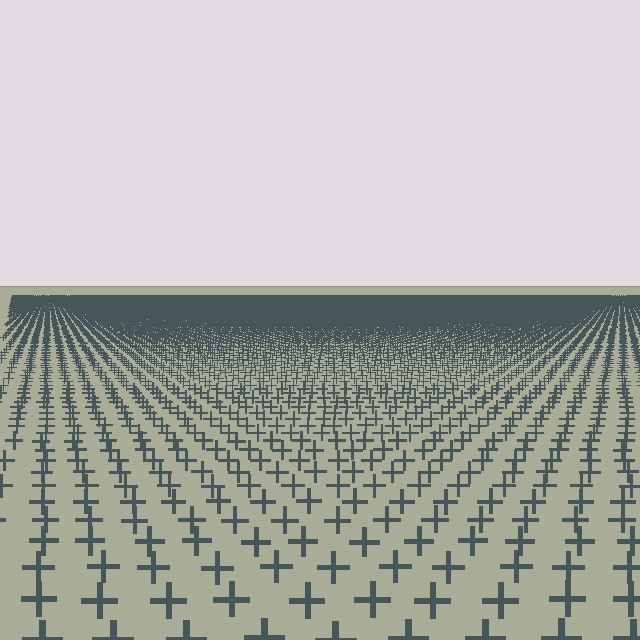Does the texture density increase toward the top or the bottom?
Density increases toward the top.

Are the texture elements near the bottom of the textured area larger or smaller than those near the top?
Larger. Near the bottom, elements are closer to the viewer and appear at a bigger on-screen size.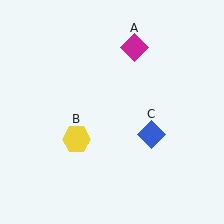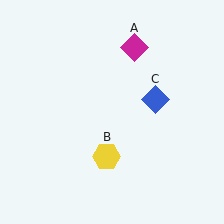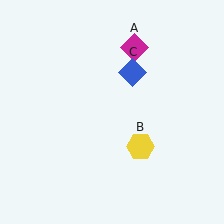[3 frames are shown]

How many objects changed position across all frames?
2 objects changed position: yellow hexagon (object B), blue diamond (object C).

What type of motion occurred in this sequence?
The yellow hexagon (object B), blue diamond (object C) rotated counterclockwise around the center of the scene.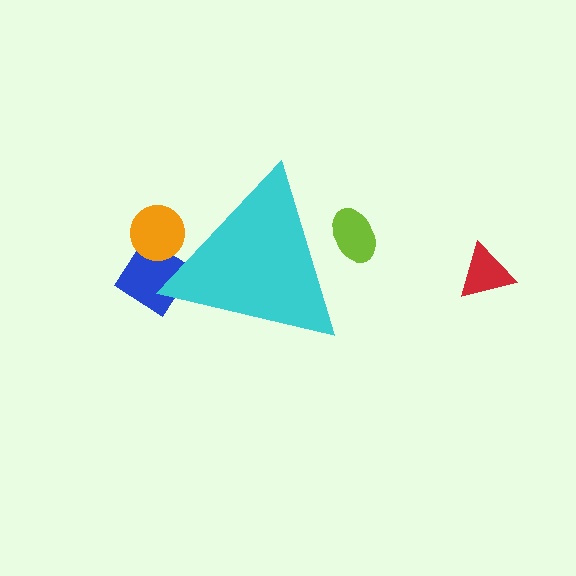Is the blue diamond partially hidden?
Yes, the blue diamond is partially hidden behind the cyan triangle.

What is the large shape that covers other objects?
A cyan triangle.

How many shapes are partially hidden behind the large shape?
3 shapes are partially hidden.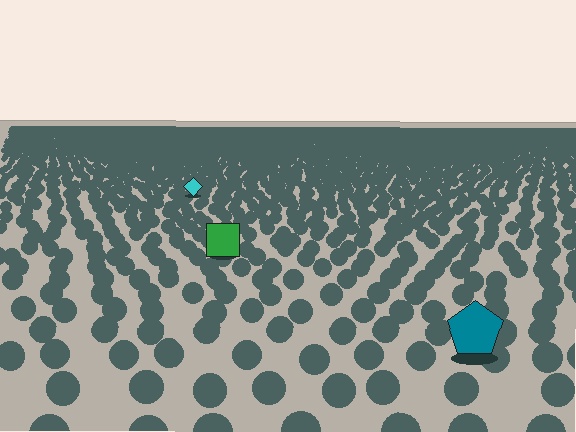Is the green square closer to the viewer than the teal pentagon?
No. The teal pentagon is closer — you can tell from the texture gradient: the ground texture is coarser near it.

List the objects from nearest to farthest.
From nearest to farthest: the teal pentagon, the green square, the cyan diamond.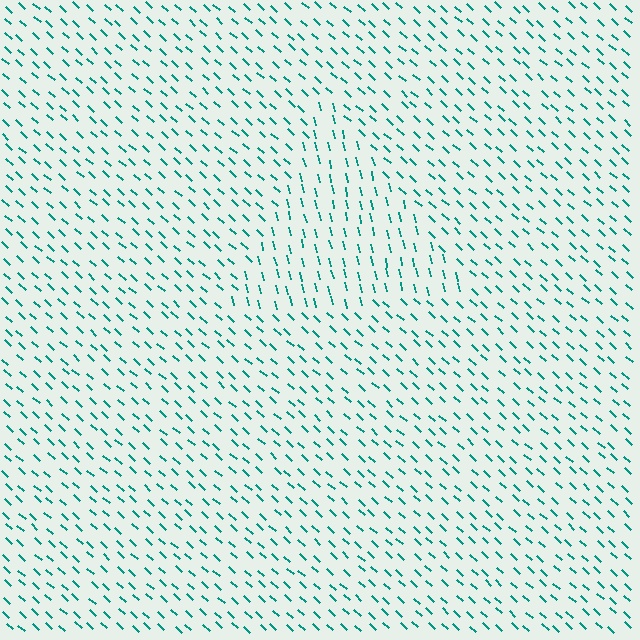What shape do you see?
I see a triangle.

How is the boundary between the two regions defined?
The boundary is defined purely by a change in line orientation (approximately 35 degrees difference). All lines are the same color and thickness.